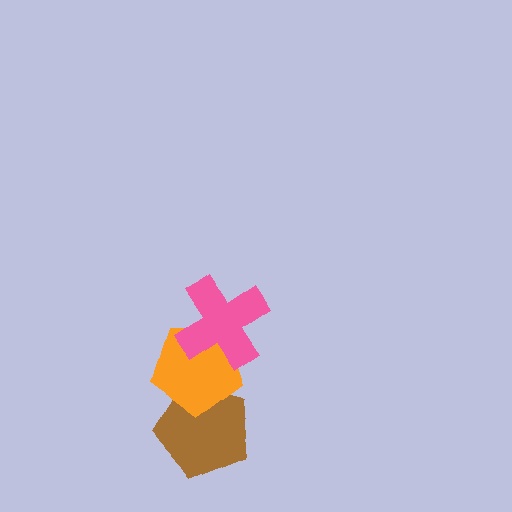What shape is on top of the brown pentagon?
The orange pentagon is on top of the brown pentagon.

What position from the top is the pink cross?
The pink cross is 1st from the top.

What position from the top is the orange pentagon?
The orange pentagon is 2nd from the top.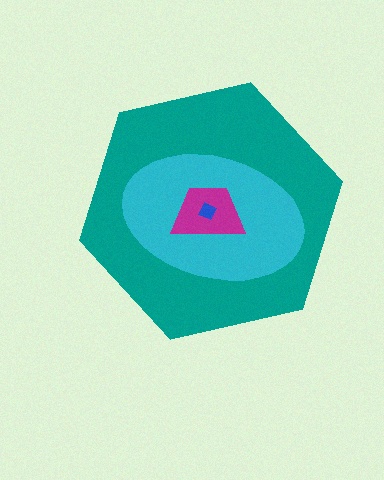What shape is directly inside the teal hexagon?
The cyan ellipse.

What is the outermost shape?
The teal hexagon.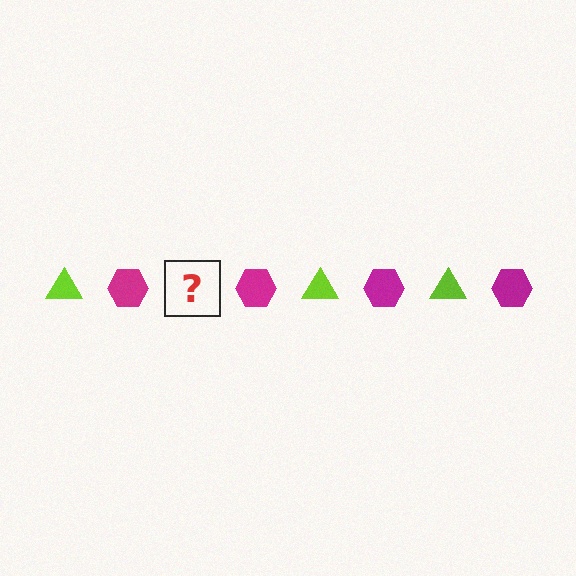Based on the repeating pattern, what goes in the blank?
The blank should be a lime triangle.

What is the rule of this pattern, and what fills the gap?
The rule is that the pattern alternates between lime triangle and magenta hexagon. The gap should be filled with a lime triangle.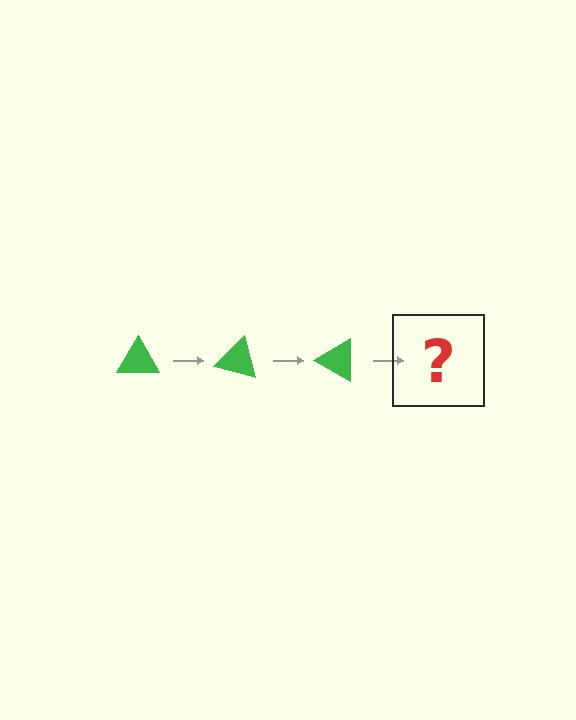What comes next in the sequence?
The next element should be a green triangle rotated 45 degrees.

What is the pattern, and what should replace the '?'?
The pattern is that the triangle rotates 15 degrees each step. The '?' should be a green triangle rotated 45 degrees.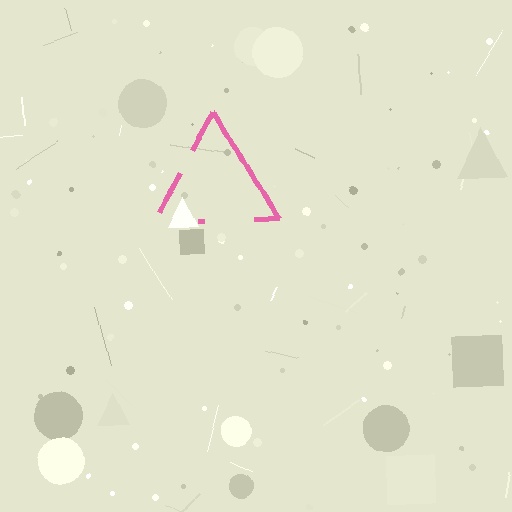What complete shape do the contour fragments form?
The contour fragments form a triangle.